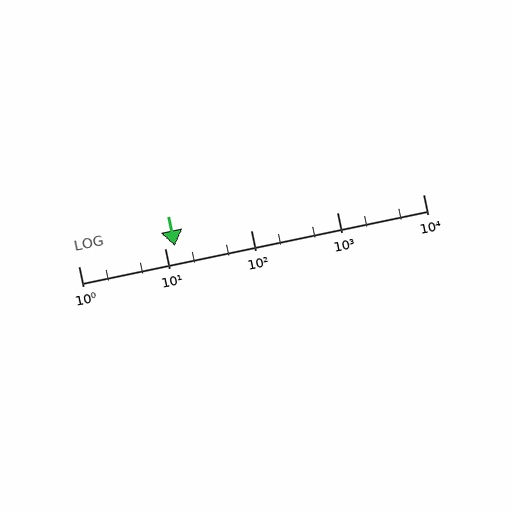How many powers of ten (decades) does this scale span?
The scale spans 4 decades, from 1 to 10000.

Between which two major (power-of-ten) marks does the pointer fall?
The pointer is between 10 and 100.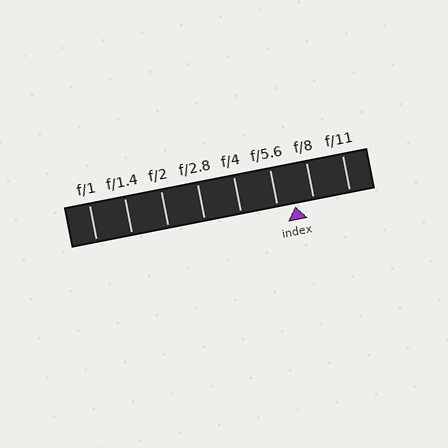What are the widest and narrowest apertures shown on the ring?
The widest aperture shown is f/1 and the narrowest is f/11.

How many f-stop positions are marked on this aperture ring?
There are 8 f-stop positions marked.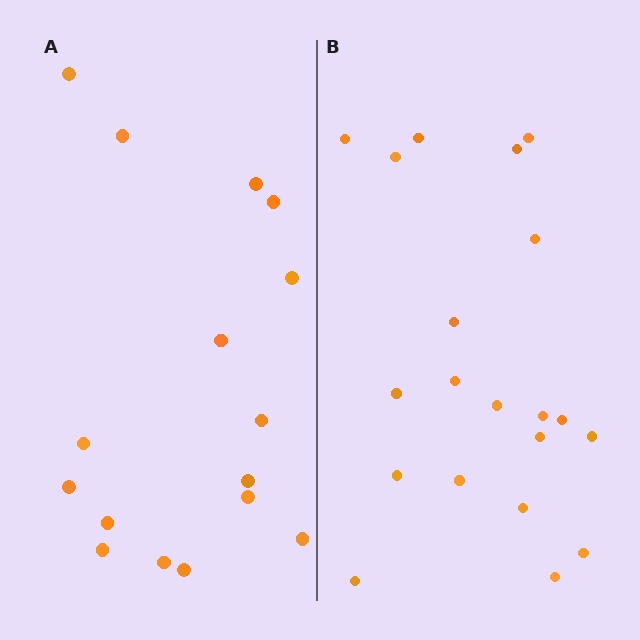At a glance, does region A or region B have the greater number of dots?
Region B (the right region) has more dots.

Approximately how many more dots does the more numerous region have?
Region B has about 4 more dots than region A.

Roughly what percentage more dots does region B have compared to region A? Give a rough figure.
About 25% more.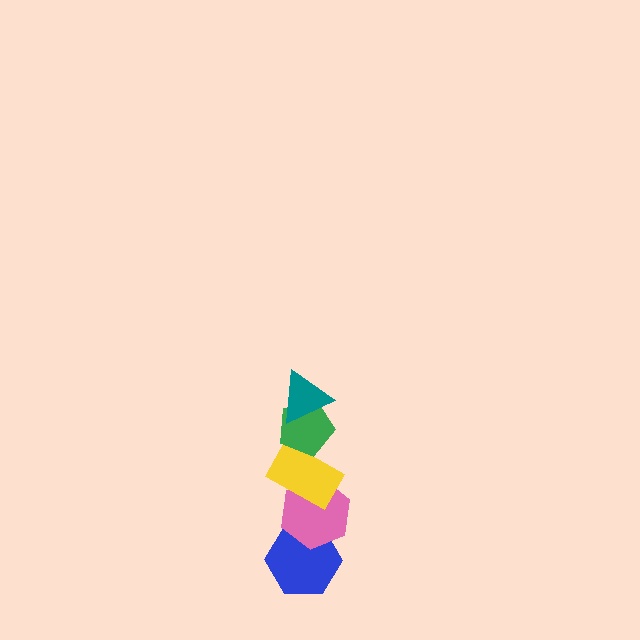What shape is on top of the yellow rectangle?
The green pentagon is on top of the yellow rectangle.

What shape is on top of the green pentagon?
The teal triangle is on top of the green pentagon.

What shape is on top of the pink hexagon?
The yellow rectangle is on top of the pink hexagon.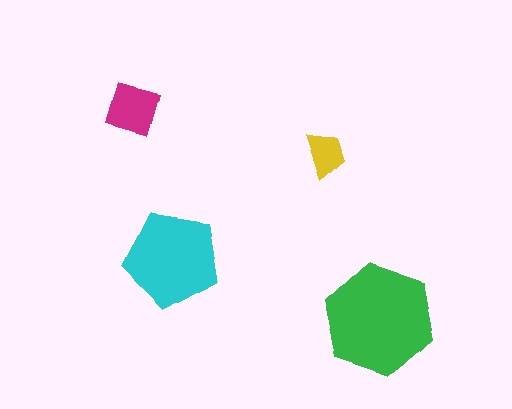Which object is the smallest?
The yellow trapezoid.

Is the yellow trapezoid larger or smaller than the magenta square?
Smaller.